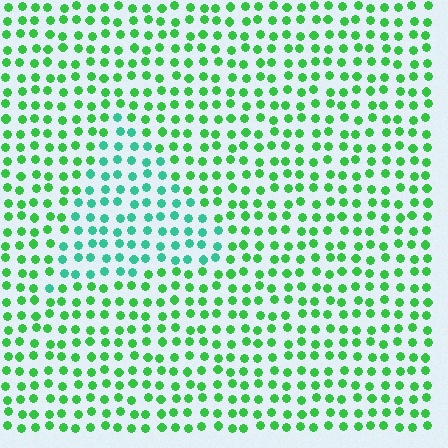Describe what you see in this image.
The image is filled with small green elements in a uniform arrangement. A triangle-shaped region is visible where the elements are tinted to a slightly different hue, forming a subtle color boundary.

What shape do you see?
I see a triangle.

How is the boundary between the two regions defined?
The boundary is defined purely by a slight shift in hue (about 35 degrees). Spacing, size, and orientation are identical on both sides.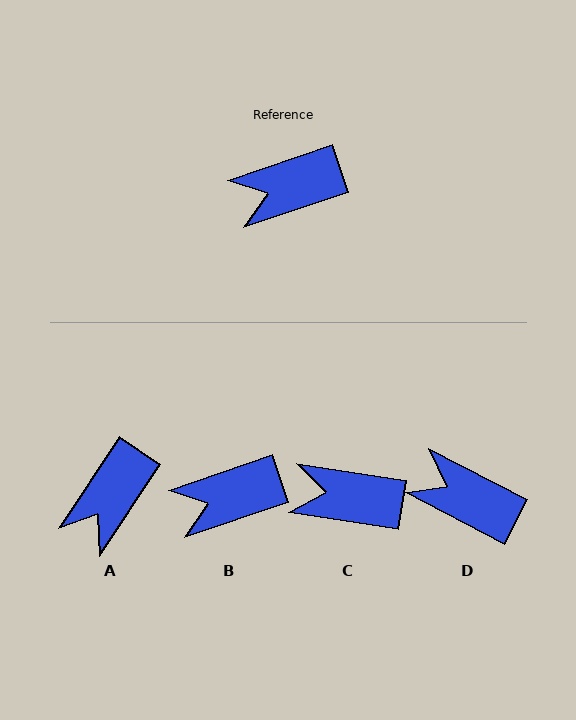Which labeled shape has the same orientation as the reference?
B.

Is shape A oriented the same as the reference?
No, it is off by about 38 degrees.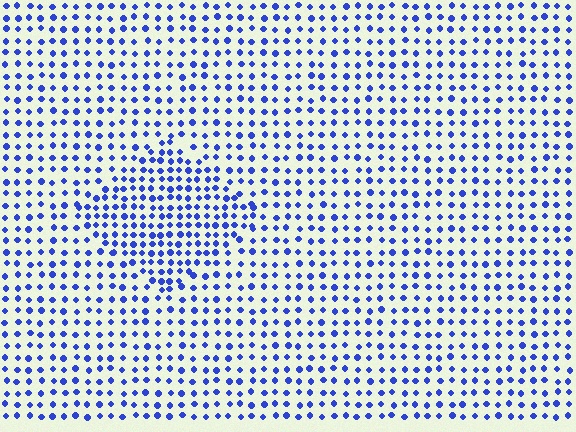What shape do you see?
I see a diamond.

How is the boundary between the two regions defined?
The boundary is defined by a change in element density (approximately 1.6x ratio). All elements are the same color, size, and shape.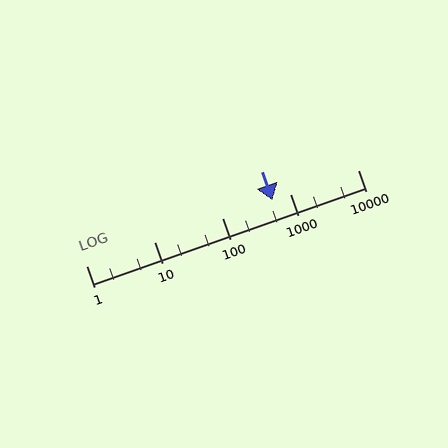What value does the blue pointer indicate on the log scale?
The pointer indicates approximately 560.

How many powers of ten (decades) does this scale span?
The scale spans 4 decades, from 1 to 10000.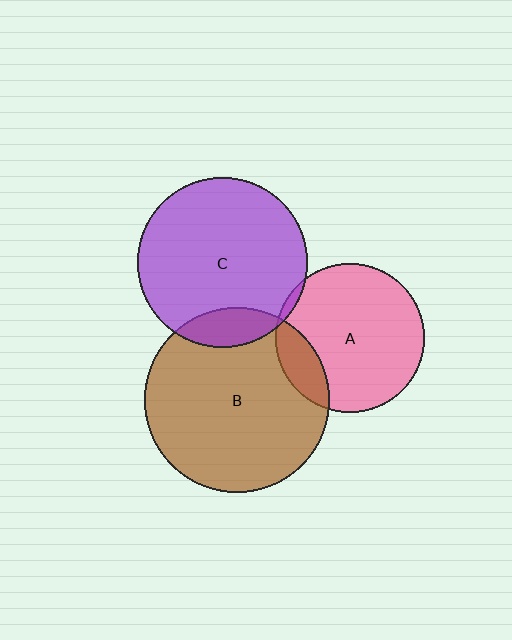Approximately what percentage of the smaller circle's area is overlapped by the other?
Approximately 15%.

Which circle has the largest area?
Circle B (brown).